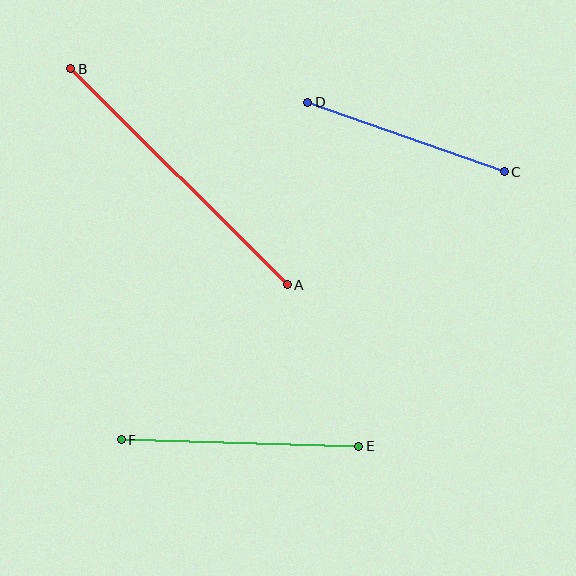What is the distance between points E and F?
The distance is approximately 238 pixels.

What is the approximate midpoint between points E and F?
The midpoint is at approximately (240, 443) pixels.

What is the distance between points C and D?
The distance is approximately 208 pixels.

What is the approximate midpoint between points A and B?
The midpoint is at approximately (179, 177) pixels.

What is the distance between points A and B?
The distance is approximately 306 pixels.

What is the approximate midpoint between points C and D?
The midpoint is at approximately (406, 137) pixels.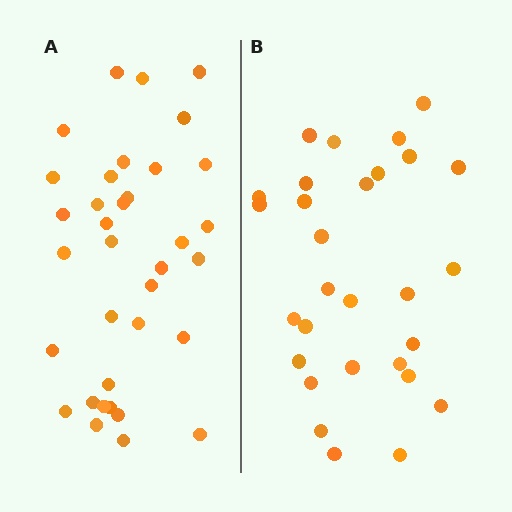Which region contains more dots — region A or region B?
Region A (the left region) has more dots.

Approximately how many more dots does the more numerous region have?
Region A has about 6 more dots than region B.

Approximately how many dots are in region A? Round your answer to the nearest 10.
About 40 dots. (The exact count is 35, which rounds to 40.)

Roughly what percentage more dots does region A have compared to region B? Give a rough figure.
About 20% more.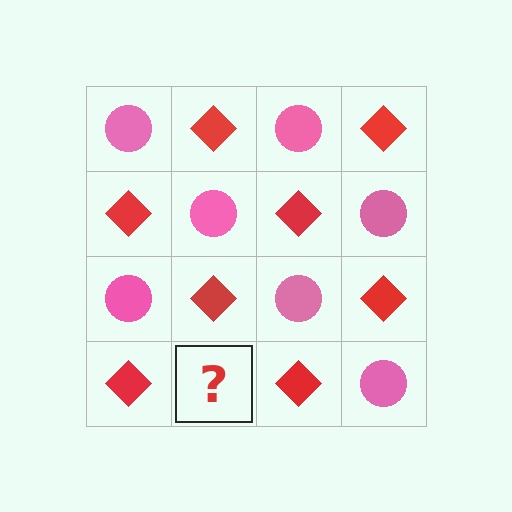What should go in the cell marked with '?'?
The missing cell should contain a pink circle.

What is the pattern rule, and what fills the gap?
The rule is that it alternates pink circle and red diamond in a checkerboard pattern. The gap should be filled with a pink circle.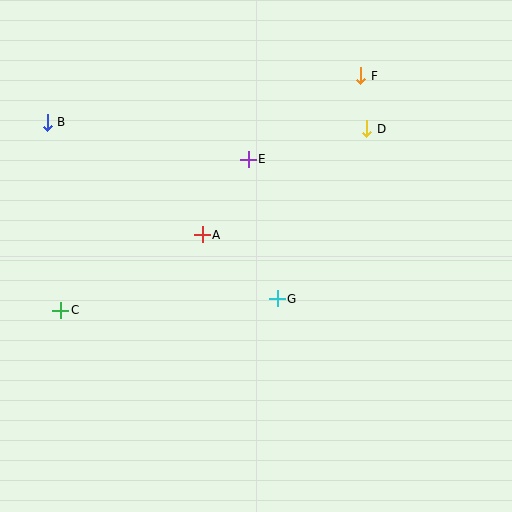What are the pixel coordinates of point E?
Point E is at (248, 159).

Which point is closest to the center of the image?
Point G at (277, 299) is closest to the center.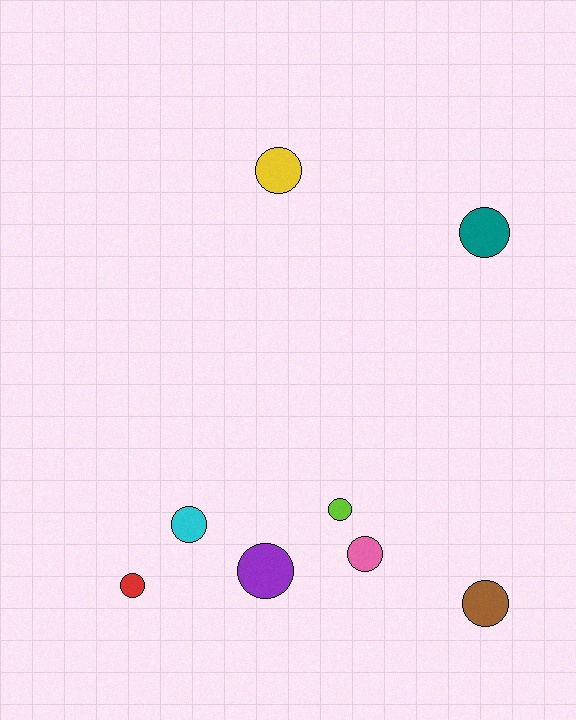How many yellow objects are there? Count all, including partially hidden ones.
There is 1 yellow object.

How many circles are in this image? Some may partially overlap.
There are 8 circles.